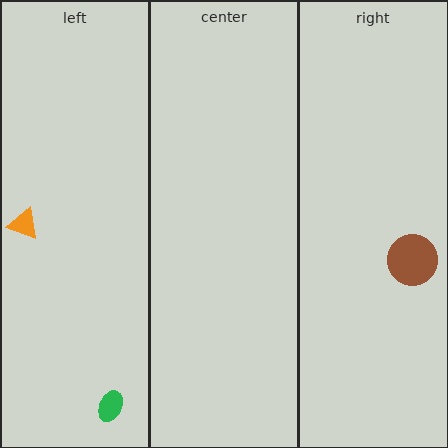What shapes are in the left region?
The orange triangle, the green ellipse.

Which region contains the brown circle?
The right region.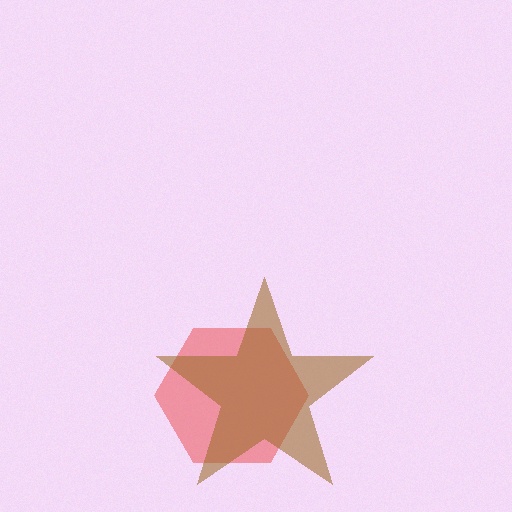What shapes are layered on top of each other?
The layered shapes are: a red hexagon, a brown star.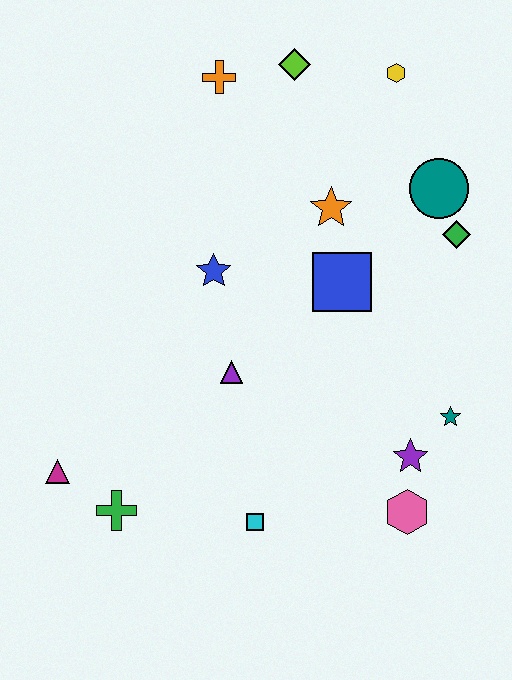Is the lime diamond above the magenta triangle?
Yes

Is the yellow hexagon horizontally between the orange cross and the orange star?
No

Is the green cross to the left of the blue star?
Yes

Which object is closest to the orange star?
The blue square is closest to the orange star.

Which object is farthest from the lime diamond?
The green cross is farthest from the lime diamond.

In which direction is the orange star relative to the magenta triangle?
The orange star is to the right of the magenta triangle.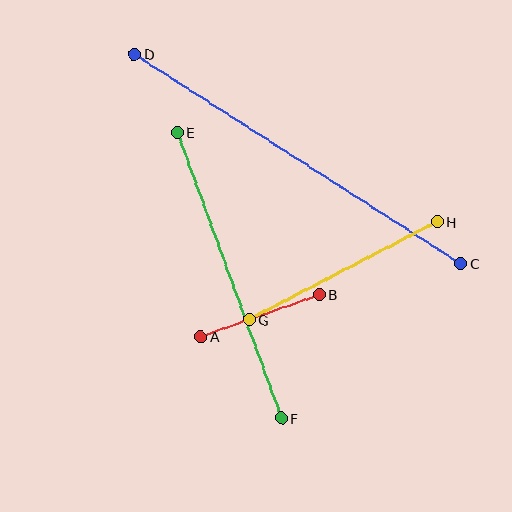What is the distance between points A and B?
The distance is approximately 126 pixels.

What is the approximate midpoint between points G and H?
The midpoint is at approximately (343, 270) pixels.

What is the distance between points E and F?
The distance is approximately 305 pixels.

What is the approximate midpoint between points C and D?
The midpoint is at approximately (298, 159) pixels.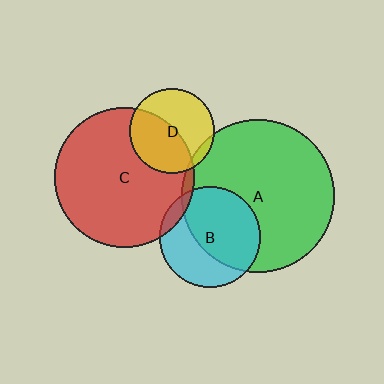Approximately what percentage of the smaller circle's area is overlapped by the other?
Approximately 50%.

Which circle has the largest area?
Circle A (green).